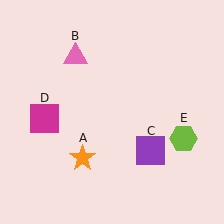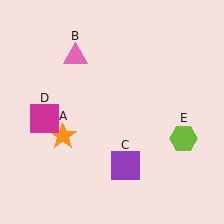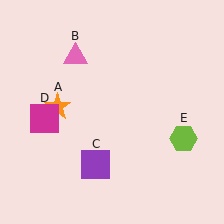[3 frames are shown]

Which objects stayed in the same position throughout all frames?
Pink triangle (object B) and magenta square (object D) and lime hexagon (object E) remained stationary.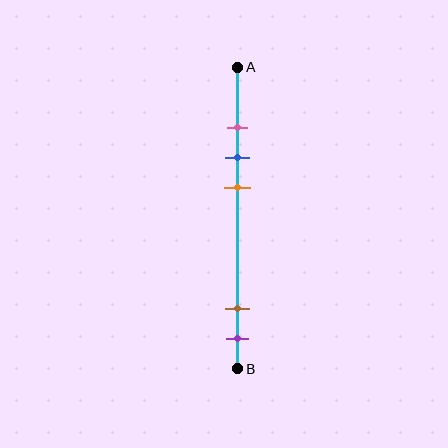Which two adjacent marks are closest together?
The pink and blue marks are the closest adjacent pair.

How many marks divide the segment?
There are 5 marks dividing the segment.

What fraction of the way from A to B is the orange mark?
The orange mark is approximately 40% (0.4) of the way from A to B.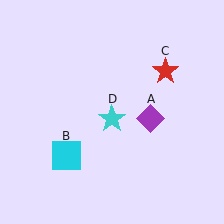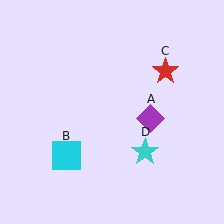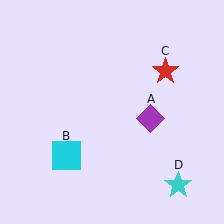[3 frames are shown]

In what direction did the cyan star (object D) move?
The cyan star (object D) moved down and to the right.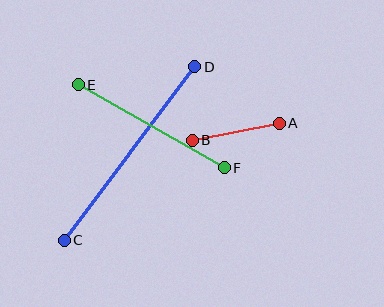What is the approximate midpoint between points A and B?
The midpoint is at approximately (236, 132) pixels.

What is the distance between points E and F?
The distance is approximately 168 pixels.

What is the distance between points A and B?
The distance is approximately 89 pixels.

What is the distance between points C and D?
The distance is approximately 217 pixels.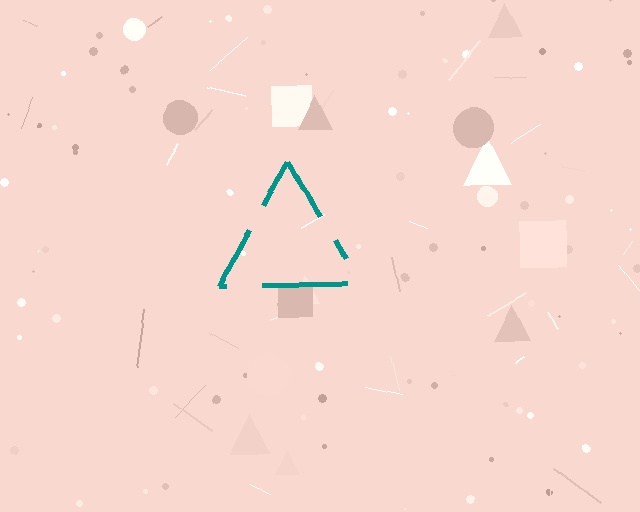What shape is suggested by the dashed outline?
The dashed outline suggests a triangle.